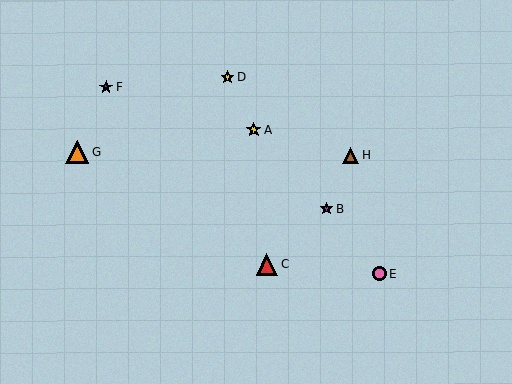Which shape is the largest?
The orange triangle (labeled G) is the largest.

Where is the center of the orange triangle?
The center of the orange triangle is at (77, 153).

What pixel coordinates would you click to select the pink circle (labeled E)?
Click at (379, 274) to select the pink circle E.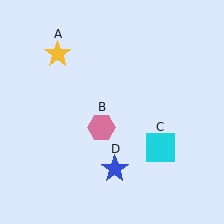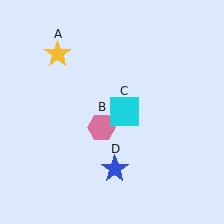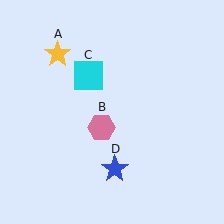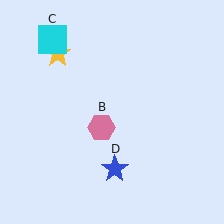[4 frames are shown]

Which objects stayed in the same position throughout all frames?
Yellow star (object A) and pink hexagon (object B) and blue star (object D) remained stationary.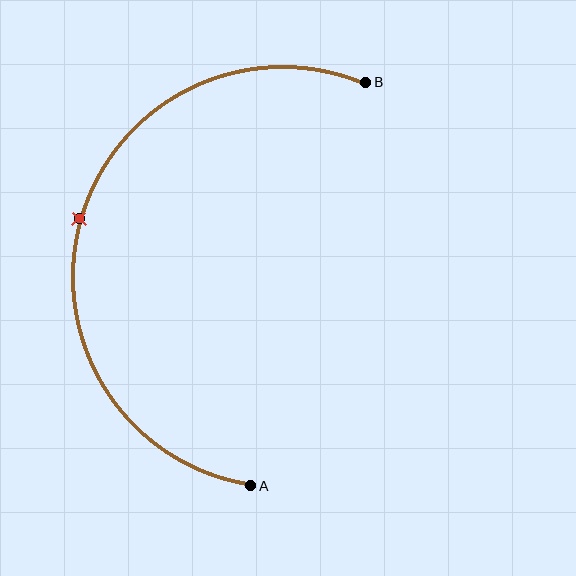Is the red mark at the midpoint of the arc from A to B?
Yes. The red mark lies on the arc at equal arc-length from both A and B — it is the arc midpoint.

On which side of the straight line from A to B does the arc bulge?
The arc bulges to the left of the straight line connecting A and B.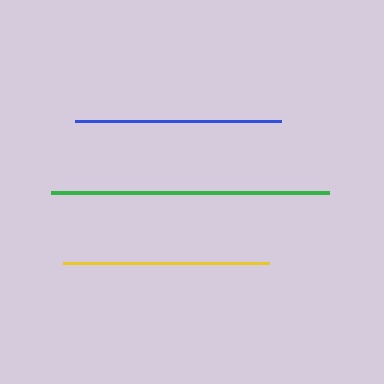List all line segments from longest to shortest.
From longest to shortest: green, blue, yellow.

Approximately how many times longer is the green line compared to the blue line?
The green line is approximately 1.3 times the length of the blue line.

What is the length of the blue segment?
The blue segment is approximately 206 pixels long.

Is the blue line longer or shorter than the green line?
The green line is longer than the blue line.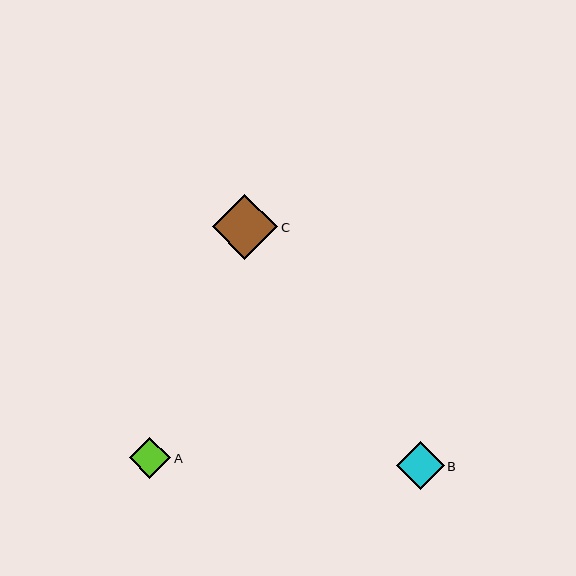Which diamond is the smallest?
Diamond A is the smallest with a size of approximately 41 pixels.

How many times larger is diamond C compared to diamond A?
Diamond C is approximately 1.6 times the size of diamond A.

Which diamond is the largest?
Diamond C is the largest with a size of approximately 66 pixels.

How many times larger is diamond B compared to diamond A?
Diamond B is approximately 1.2 times the size of diamond A.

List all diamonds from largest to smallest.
From largest to smallest: C, B, A.